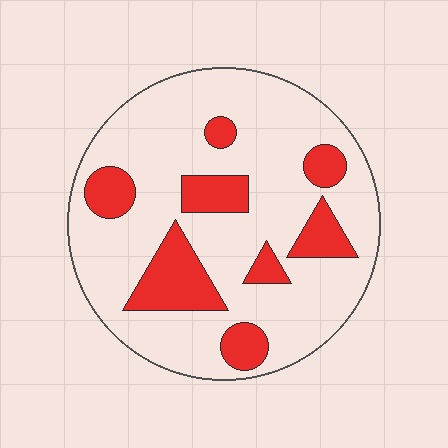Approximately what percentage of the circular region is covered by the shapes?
Approximately 20%.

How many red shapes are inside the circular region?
8.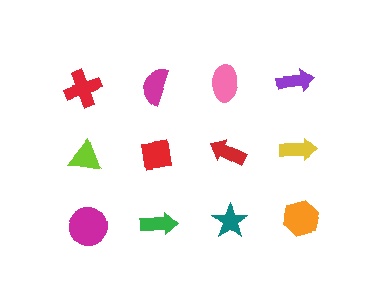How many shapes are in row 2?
4 shapes.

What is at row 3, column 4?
An orange hexagon.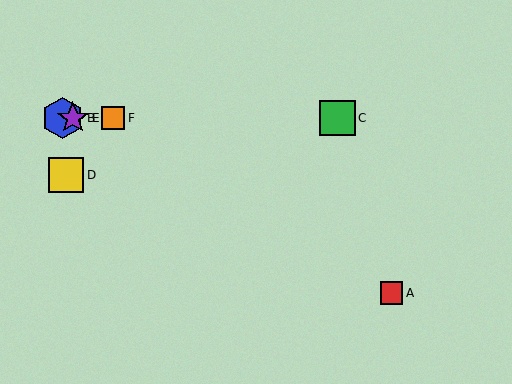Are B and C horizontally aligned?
Yes, both are at y≈118.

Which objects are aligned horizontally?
Objects B, C, E, F are aligned horizontally.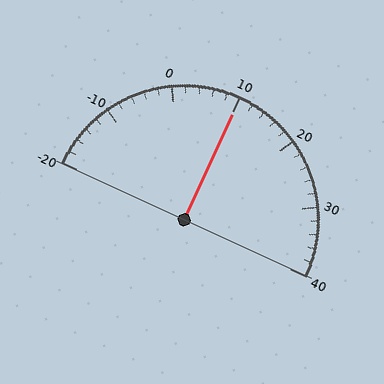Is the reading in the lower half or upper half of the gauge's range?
The reading is in the upper half of the range (-20 to 40).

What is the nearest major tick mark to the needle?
The nearest major tick mark is 10.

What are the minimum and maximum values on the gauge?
The gauge ranges from -20 to 40.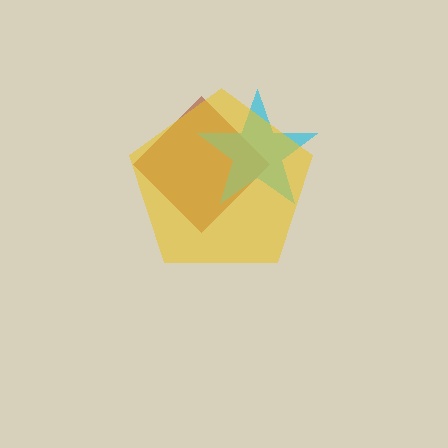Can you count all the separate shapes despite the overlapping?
Yes, there are 3 separate shapes.